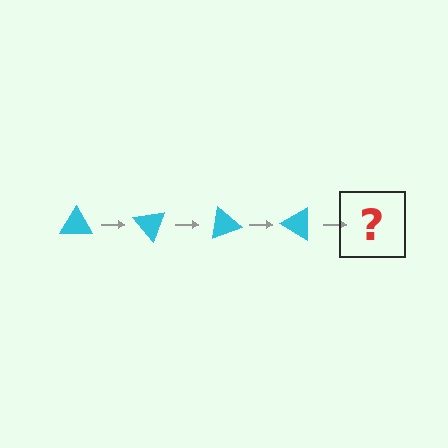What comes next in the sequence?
The next element should be a cyan triangle rotated 200 degrees.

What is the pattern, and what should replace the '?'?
The pattern is that the triangle rotates 50 degrees each step. The '?' should be a cyan triangle rotated 200 degrees.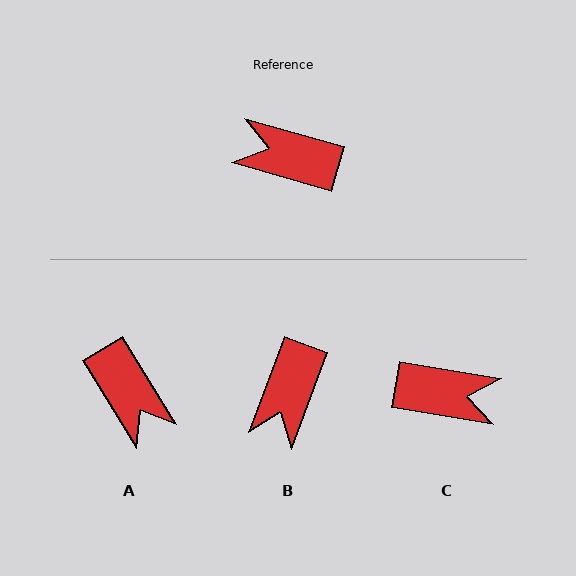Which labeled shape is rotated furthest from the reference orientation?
C, about 173 degrees away.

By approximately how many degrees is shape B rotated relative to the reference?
Approximately 86 degrees counter-clockwise.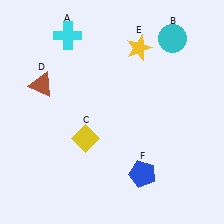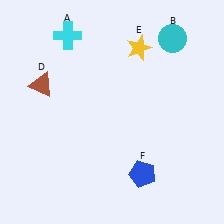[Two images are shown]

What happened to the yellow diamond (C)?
The yellow diamond (C) was removed in Image 2. It was in the bottom-left area of Image 1.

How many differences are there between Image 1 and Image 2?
There is 1 difference between the two images.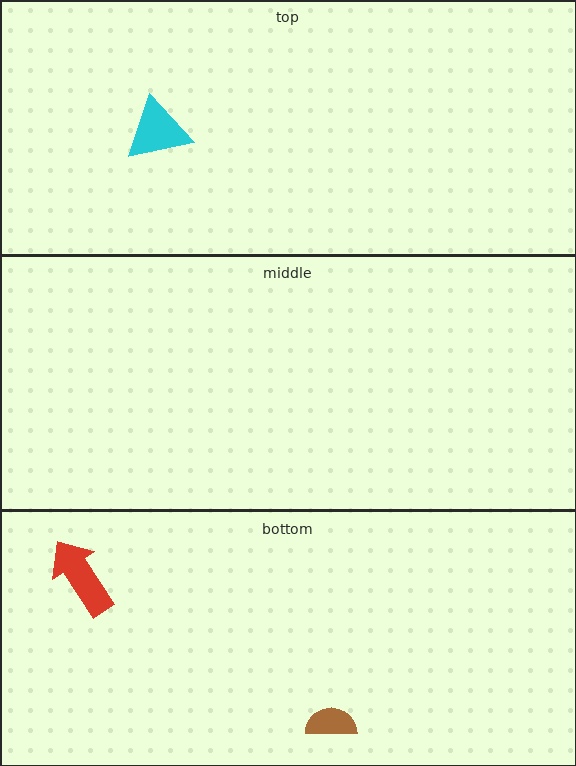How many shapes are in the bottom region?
2.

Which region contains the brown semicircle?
The bottom region.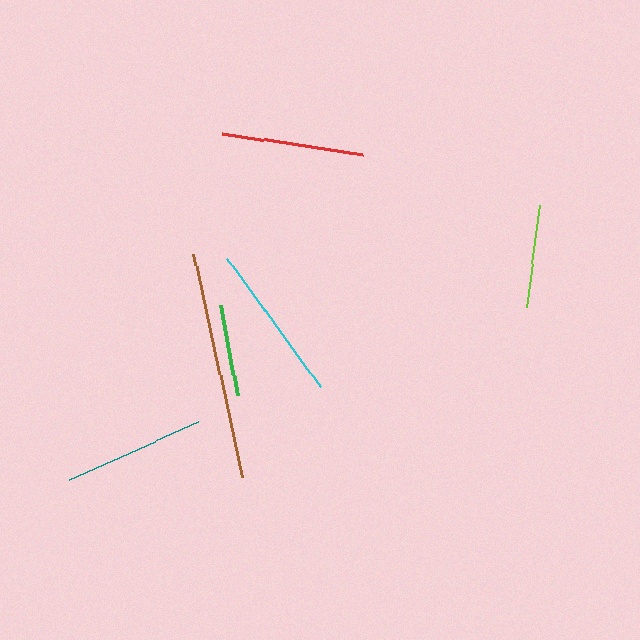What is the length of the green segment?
The green segment is approximately 91 pixels long.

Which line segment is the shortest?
The green line is the shortest at approximately 91 pixels.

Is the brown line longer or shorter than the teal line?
The brown line is longer than the teal line.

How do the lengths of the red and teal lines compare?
The red and teal lines are approximately the same length.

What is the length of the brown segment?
The brown segment is approximately 228 pixels long.